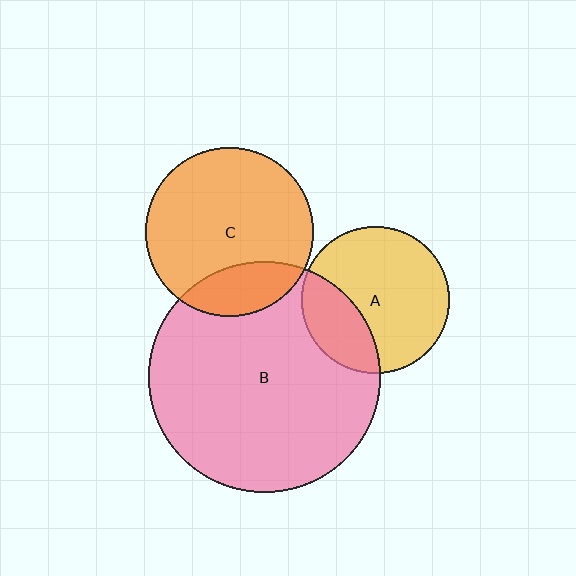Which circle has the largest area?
Circle B (pink).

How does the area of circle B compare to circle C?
Approximately 1.9 times.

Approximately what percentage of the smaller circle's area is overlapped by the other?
Approximately 20%.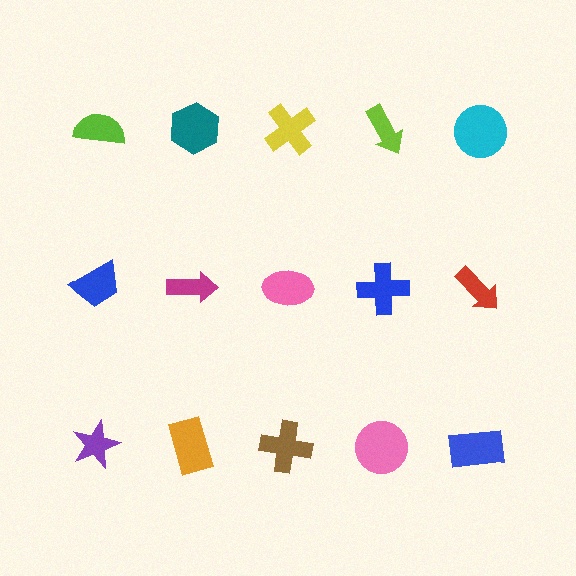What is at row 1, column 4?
A lime arrow.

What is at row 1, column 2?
A teal hexagon.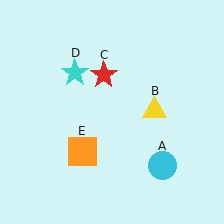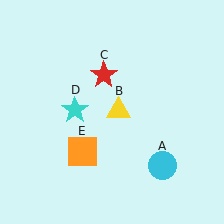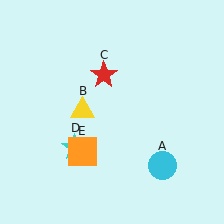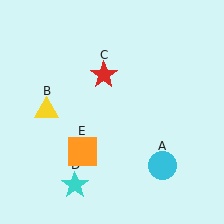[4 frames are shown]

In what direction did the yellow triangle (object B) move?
The yellow triangle (object B) moved left.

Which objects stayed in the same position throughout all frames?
Cyan circle (object A) and red star (object C) and orange square (object E) remained stationary.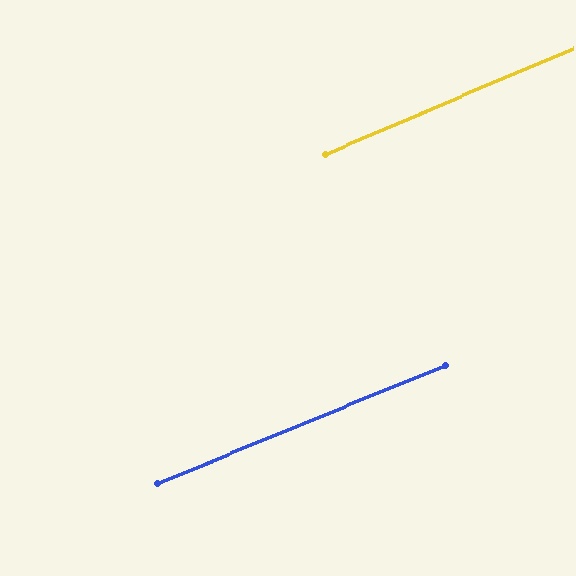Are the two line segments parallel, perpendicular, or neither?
Parallel — their directions differ by only 0.9°.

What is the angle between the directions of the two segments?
Approximately 1 degree.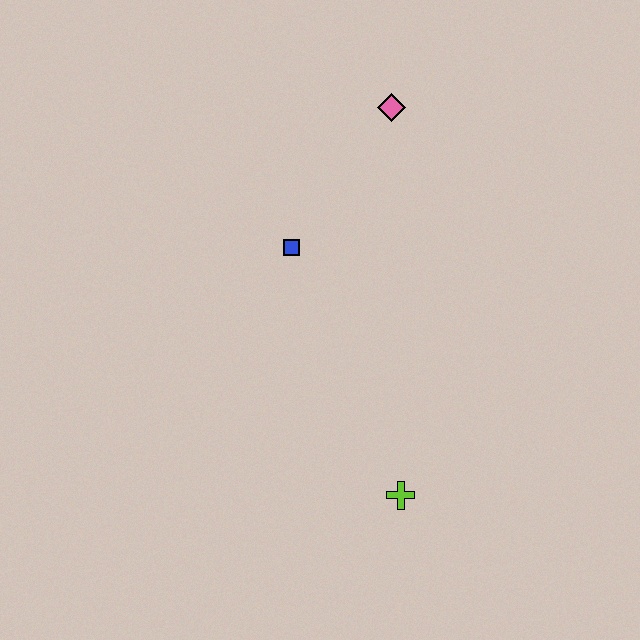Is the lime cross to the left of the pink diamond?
No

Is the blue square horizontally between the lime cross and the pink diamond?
No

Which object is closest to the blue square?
The pink diamond is closest to the blue square.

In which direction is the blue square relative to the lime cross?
The blue square is above the lime cross.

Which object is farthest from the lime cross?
The pink diamond is farthest from the lime cross.